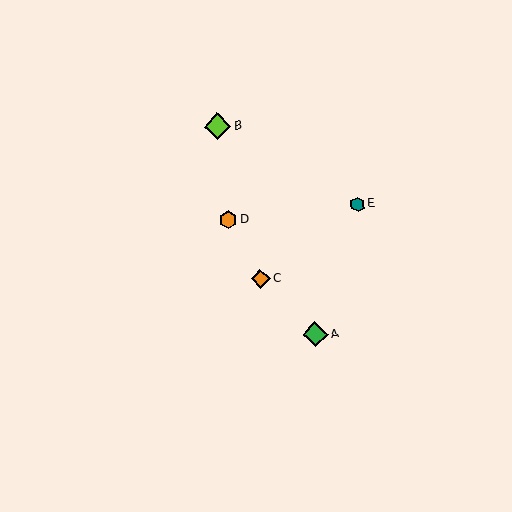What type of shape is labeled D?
Shape D is an orange hexagon.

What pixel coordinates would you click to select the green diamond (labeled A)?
Click at (315, 334) to select the green diamond A.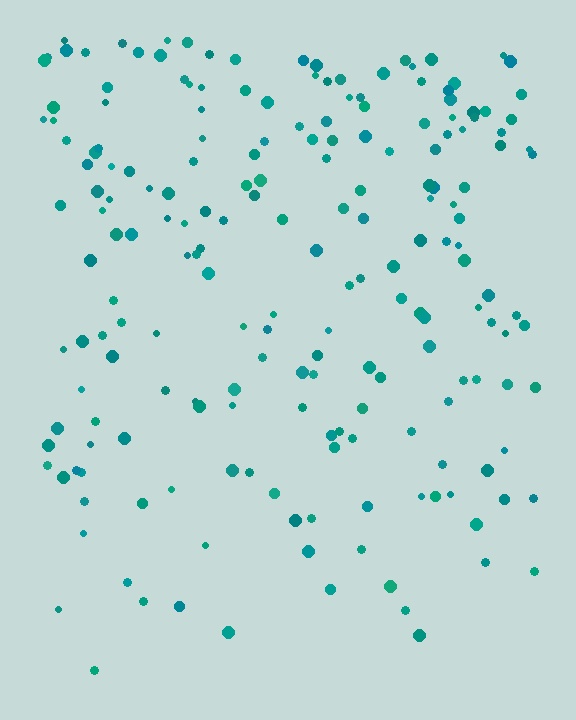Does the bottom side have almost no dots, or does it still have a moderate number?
Still a moderate number, just noticeably fewer than the top.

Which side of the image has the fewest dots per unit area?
The bottom.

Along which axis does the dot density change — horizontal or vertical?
Vertical.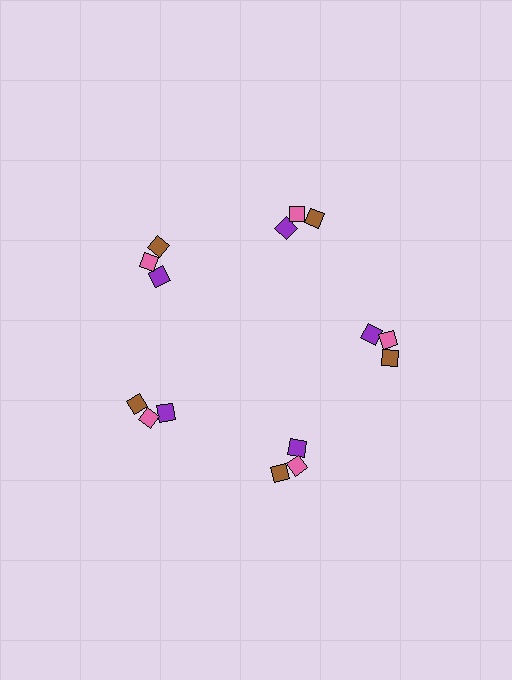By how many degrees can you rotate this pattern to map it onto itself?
The pattern maps onto itself every 72 degrees of rotation.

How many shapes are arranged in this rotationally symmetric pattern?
There are 15 shapes, arranged in 5 groups of 3.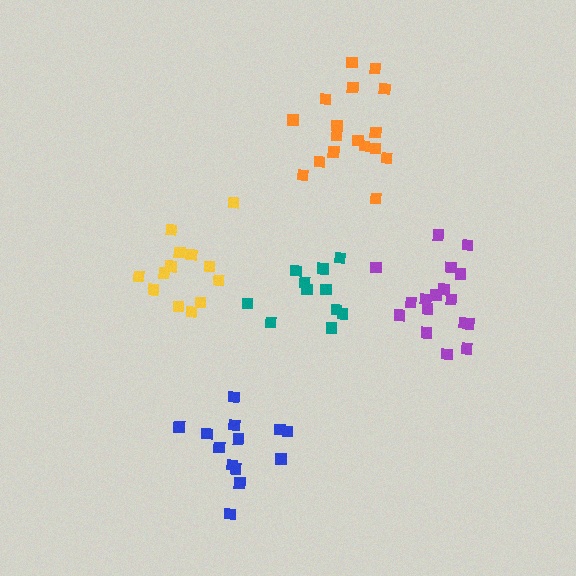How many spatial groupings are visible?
There are 5 spatial groupings.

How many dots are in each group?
Group 1: 17 dots, Group 2: 13 dots, Group 3: 17 dots, Group 4: 13 dots, Group 5: 11 dots (71 total).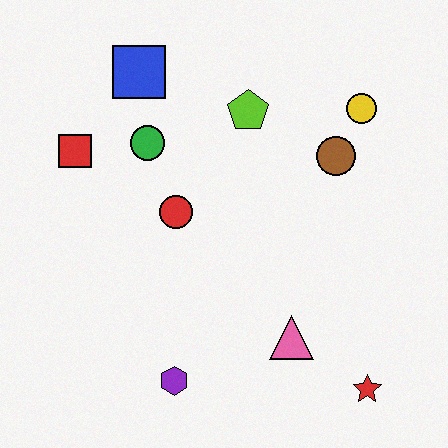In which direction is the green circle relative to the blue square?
The green circle is below the blue square.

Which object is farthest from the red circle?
The red star is farthest from the red circle.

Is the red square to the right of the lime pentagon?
No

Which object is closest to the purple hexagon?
The pink triangle is closest to the purple hexagon.